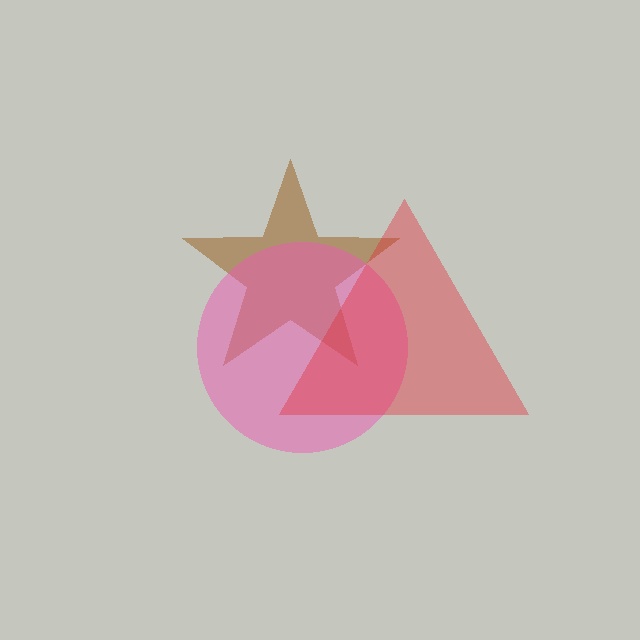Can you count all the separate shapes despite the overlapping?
Yes, there are 3 separate shapes.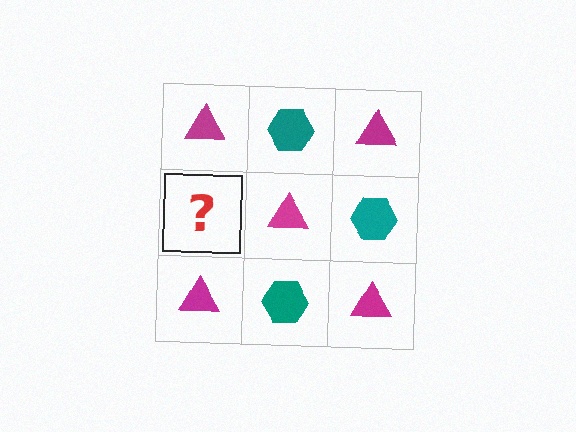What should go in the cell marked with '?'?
The missing cell should contain a teal hexagon.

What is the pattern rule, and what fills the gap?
The rule is that it alternates magenta triangle and teal hexagon in a checkerboard pattern. The gap should be filled with a teal hexagon.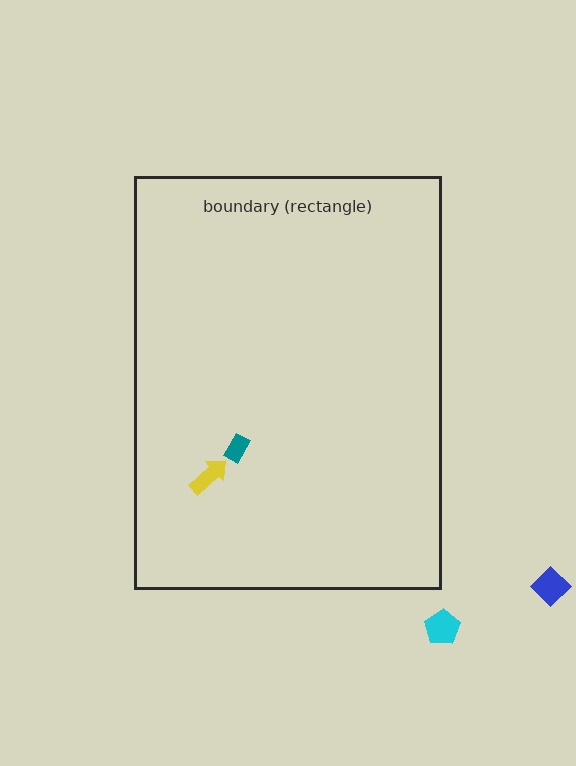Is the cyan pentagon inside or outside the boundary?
Outside.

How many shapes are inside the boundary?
2 inside, 2 outside.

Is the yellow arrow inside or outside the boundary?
Inside.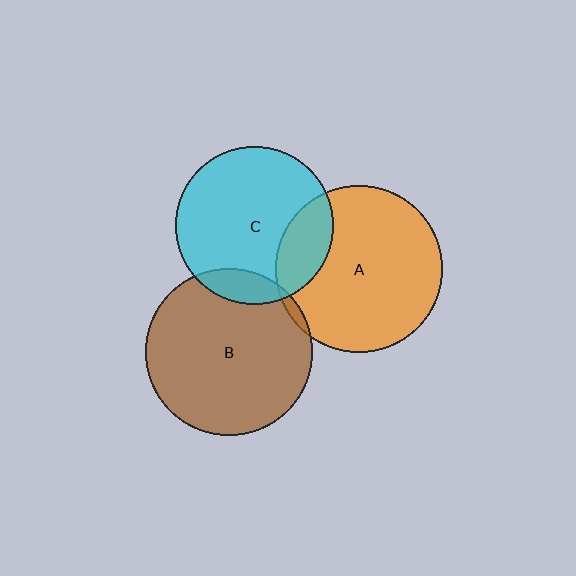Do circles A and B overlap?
Yes.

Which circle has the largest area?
Circle B (brown).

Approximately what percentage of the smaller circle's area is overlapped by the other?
Approximately 5%.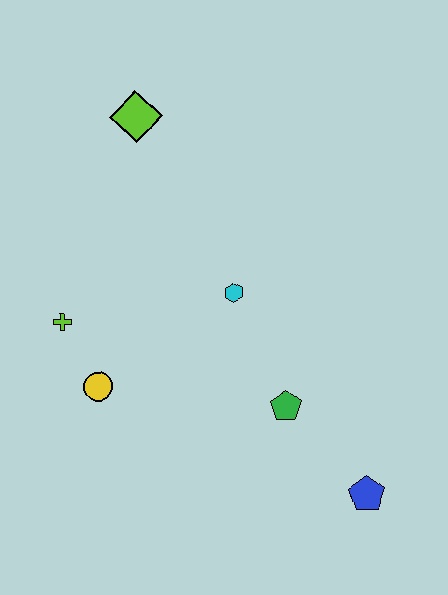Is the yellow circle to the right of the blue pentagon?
No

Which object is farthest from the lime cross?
The blue pentagon is farthest from the lime cross.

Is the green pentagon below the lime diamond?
Yes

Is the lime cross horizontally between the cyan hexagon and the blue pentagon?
No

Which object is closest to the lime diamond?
The cyan hexagon is closest to the lime diamond.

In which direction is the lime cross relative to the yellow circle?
The lime cross is above the yellow circle.